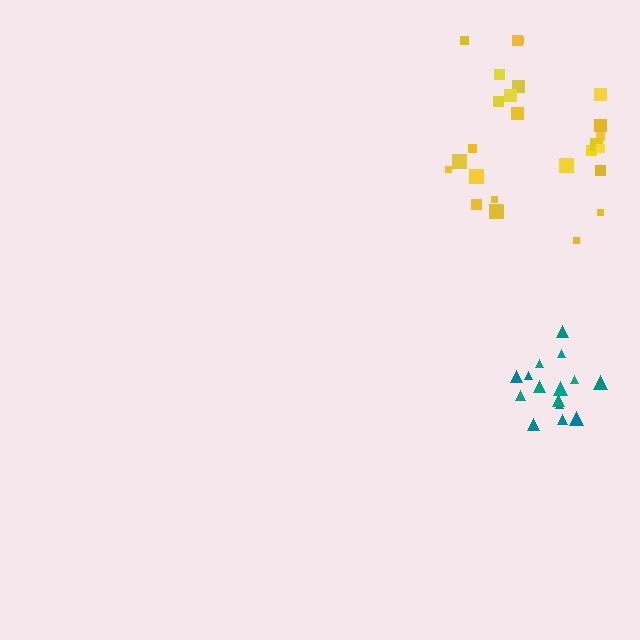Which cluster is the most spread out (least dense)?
Yellow.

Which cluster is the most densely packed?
Teal.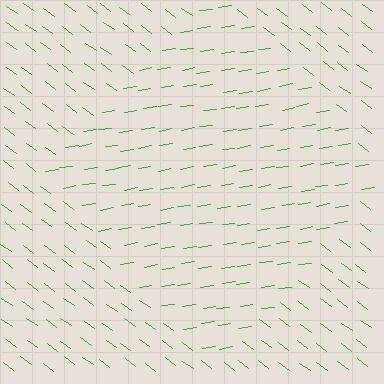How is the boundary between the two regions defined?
The boundary is defined purely by a change in line orientation (approximately 45 degrees difference). All lines are the same color and thickness.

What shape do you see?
I see a diamond.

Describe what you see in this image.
The image is filled with small green line segments. A diamond region in the image has lines oriented differently from the surrounding lines, creating a visible texture boundary.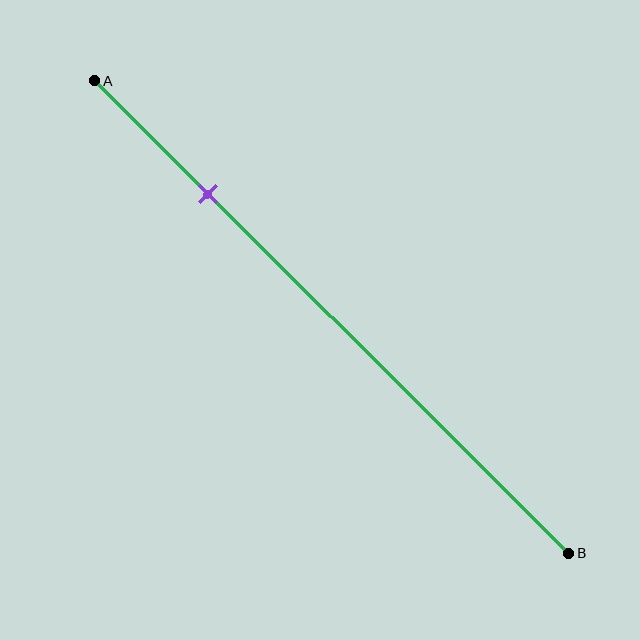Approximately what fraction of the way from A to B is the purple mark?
The purple mark is approximately 25% of the way from A to B.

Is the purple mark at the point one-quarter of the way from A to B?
Yes, the mark is approximately at the one-quarter point.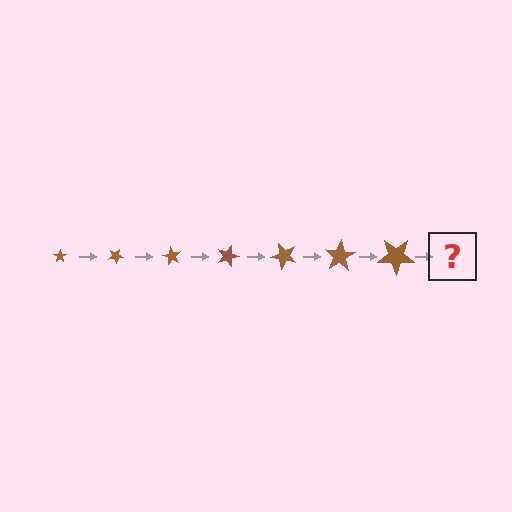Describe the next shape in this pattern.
It should be a star, larger than the previous one and rotated 210 degrees from the start.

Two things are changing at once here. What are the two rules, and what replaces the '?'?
The two rules are that the star grows larger each step and it rotates 30 degrees each step. The '?' should be a star, larger than the previous one and rotated 210 degrees from the start.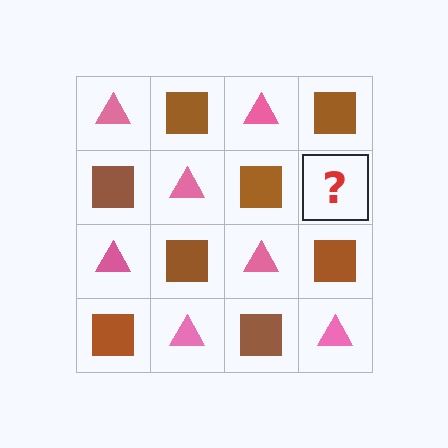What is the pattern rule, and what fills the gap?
The rule is that it alternates pink triangle and brown square in a checkerboard pattern. The gap should be filled with a pink triangle.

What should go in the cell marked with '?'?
The missing cell should contain a pink triangle.